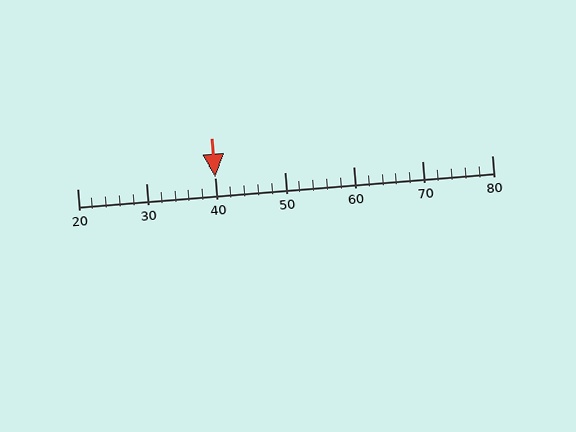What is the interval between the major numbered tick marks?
The major tick marks are spaced 10 units apart.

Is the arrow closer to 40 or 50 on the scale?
The arrow is closer to 40.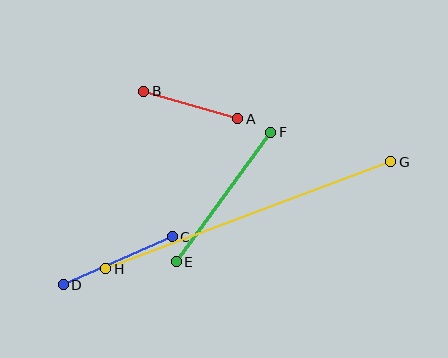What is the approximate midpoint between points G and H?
The midpoint is at approximately (248, 215) pixels.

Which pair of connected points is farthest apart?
Points G and H are farthest apart.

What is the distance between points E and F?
The distance is approximately 160 pixels.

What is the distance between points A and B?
The distance is approximately 98 pixels.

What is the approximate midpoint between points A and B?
The midpoint is at approximately (191, 105) pixels.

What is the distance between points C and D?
The distance is approximately 119 pixels.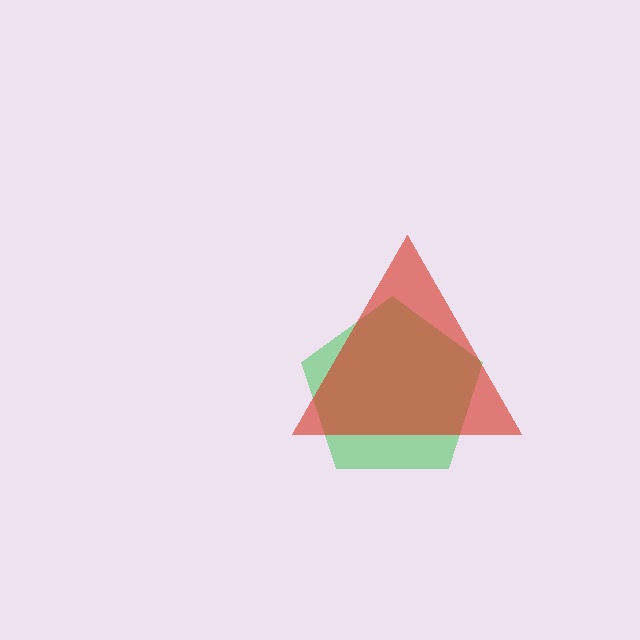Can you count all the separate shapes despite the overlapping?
Yes, there are 2 separate shapes.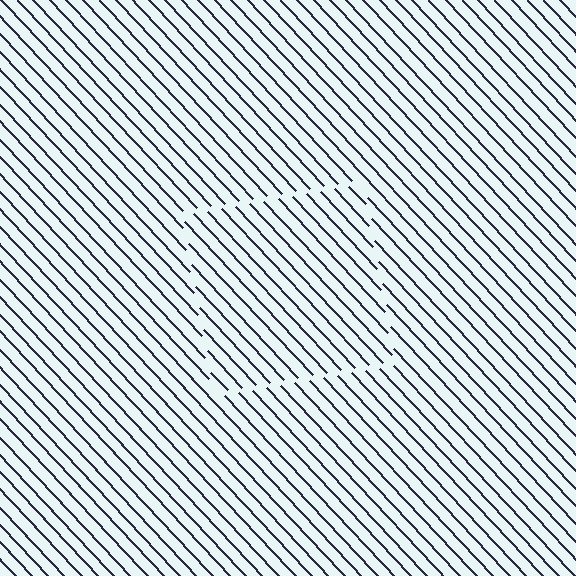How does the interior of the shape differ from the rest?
The interior of the shape contains the same grating, shifted by half a period — the contour is defined by the phase discontinuity where line-ends from the inner and outer gratings abut.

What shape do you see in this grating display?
An illusory square. The interior of the shape contains the same grating, shifted by half a period — the contour is defined by the phase discontinuity where line-ends from the inner and outer gratings abut.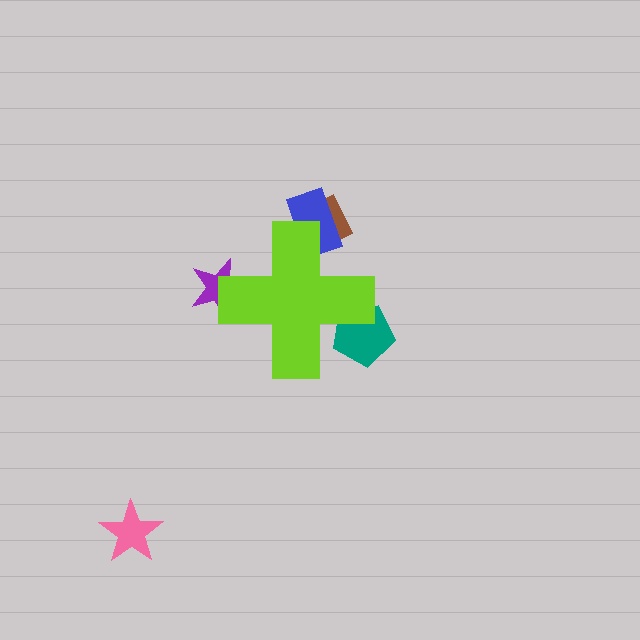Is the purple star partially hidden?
Yes, the purple star is partially hidden behind the lime cross.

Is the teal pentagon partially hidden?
Yes, the teal pentagon is partially hidden behind the lime cross.